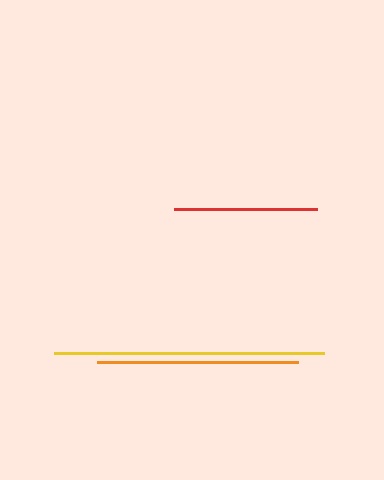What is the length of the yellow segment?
The yellow segment is approximately 270 pixels long.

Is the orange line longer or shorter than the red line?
The orange line is longer than the red line.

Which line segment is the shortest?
The red line is the shortest at approximately 143 pixels.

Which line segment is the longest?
The yellow line is the longest at approximately 270 pixels.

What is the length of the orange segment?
The orange segment is approximately 201 pixels long.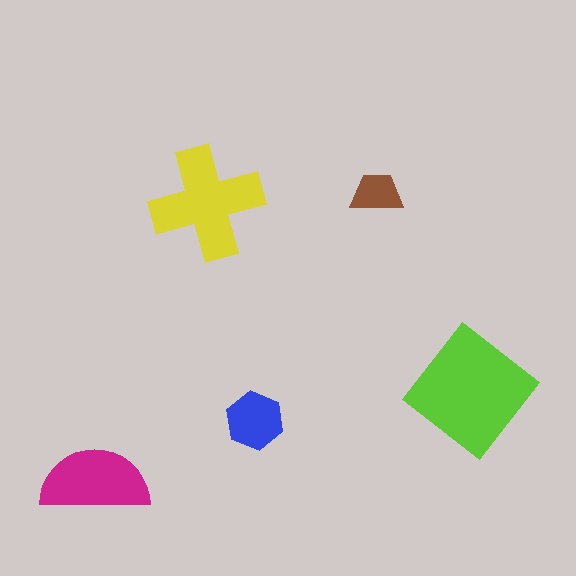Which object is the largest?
The lime diamond.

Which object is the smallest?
The brown trapezoid.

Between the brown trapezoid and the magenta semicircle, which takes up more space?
The magenta semicircle.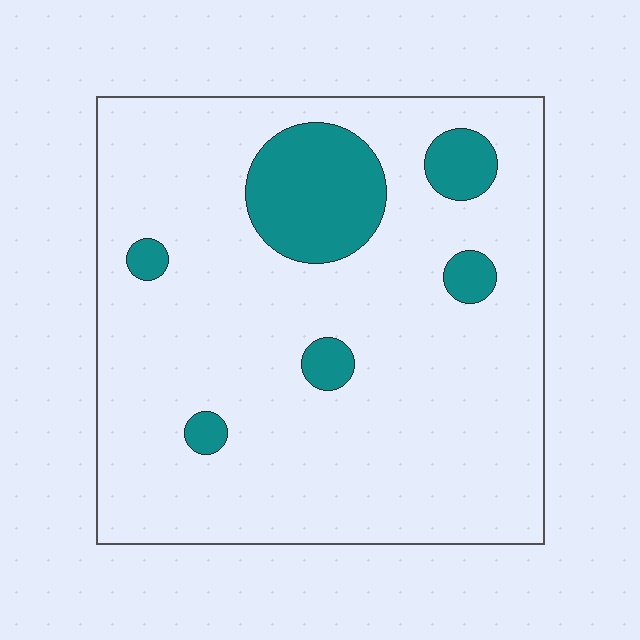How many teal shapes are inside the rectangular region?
6.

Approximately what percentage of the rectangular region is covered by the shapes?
Approximately 15%.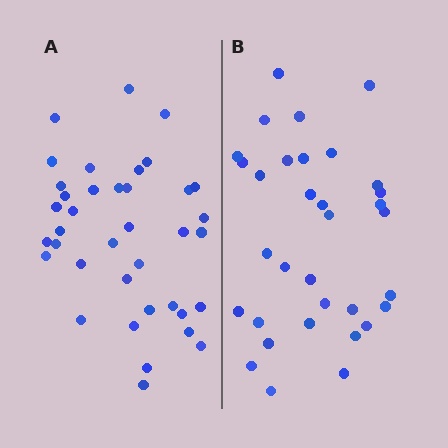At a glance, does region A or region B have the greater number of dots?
Region A (the left region) has more dots.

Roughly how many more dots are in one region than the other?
Region A has about 5 more dots than region B.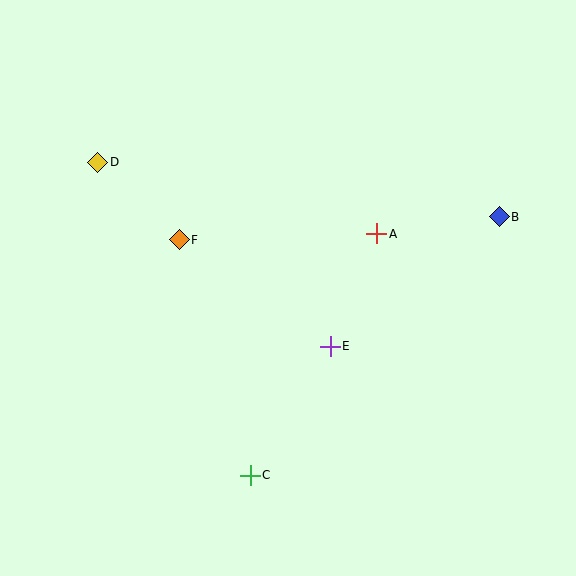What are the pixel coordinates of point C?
Point C is at (250, 475).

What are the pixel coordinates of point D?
Point D is at (98, 162).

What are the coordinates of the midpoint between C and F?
The midpoint between C and F is at (215, 357).